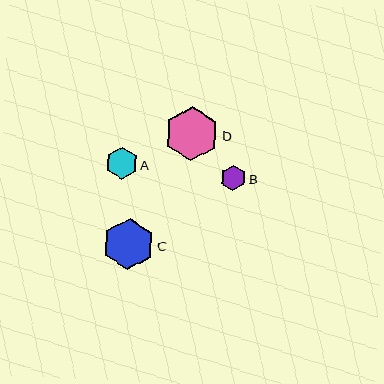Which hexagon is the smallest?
Hexagon B is the smallest with a size of approximately 25 pixels.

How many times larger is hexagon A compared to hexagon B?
Hexagon A is approximately 1.3 times the size of hexagon B.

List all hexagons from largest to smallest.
From largest to smallest: D, C, A, B.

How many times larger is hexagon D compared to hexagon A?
Hexagon D is approximately 1.7 times the size of hexagon A.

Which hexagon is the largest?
Hexagon D is the largest with a size of approximately 54 pixels.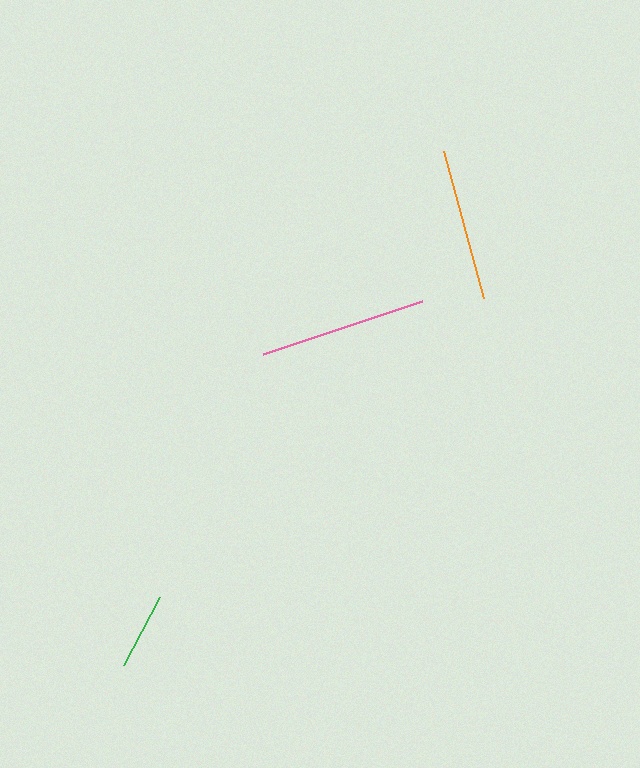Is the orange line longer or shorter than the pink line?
The pink line is longer than the orange line.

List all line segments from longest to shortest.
From longest to shortest: pink, orange, green.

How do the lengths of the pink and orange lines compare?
The pink and orange lines are approximately the same length.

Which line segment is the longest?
The pink line is the longest at approximately 168 pixels.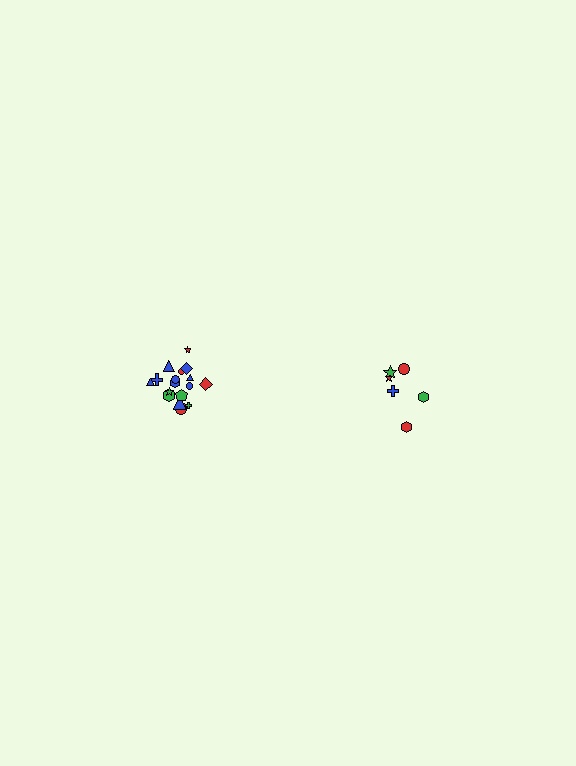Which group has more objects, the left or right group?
The left group.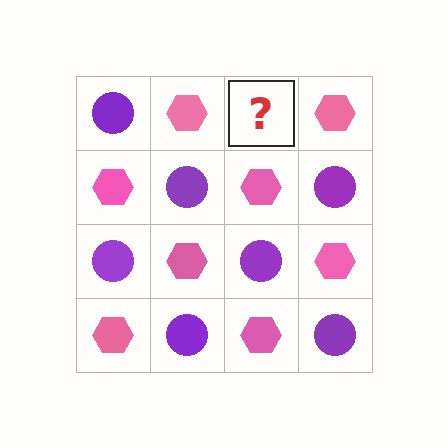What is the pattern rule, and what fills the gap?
The rule is that it alternates purple circle and pink hexagon in a checkerboard pattern. The gap should be filled with a purple circle.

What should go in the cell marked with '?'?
The missing cell should contain a purple circle.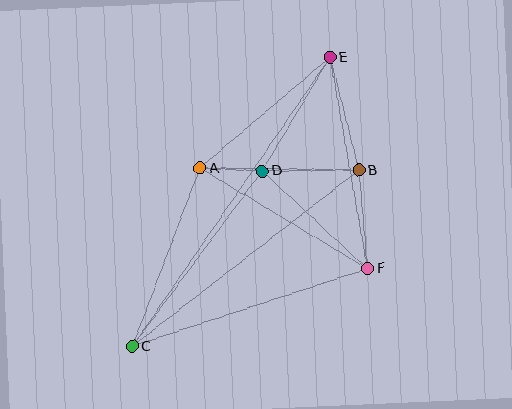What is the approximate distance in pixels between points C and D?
The distance between C and D is approximately 218 pixels.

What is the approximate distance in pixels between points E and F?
The distance between E and F is approximately 214 pixels.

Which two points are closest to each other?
Points A and D are closest to each other.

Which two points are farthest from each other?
Points C and E are farthest from each other.